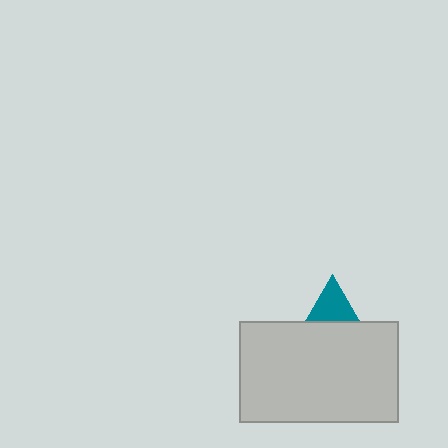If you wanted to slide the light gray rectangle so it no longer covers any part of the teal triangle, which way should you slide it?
Slide it down — that is the most direct way to separate the two shapes.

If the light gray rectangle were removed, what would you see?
You would see the complete teal triangle.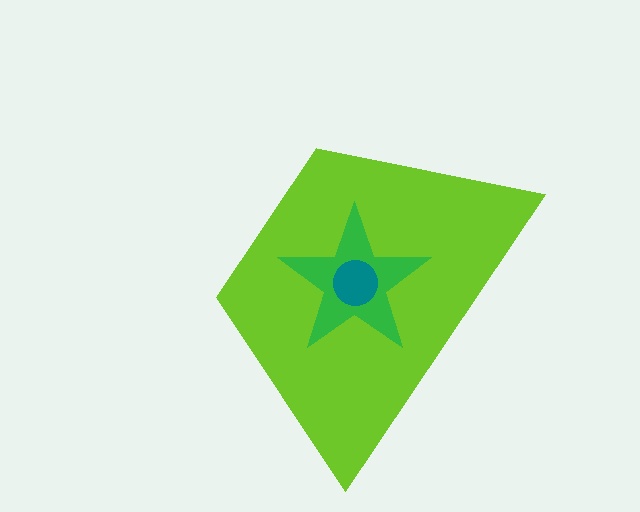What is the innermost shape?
The teal circle.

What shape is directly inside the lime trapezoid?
The green star.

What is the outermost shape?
The lime trapezoid.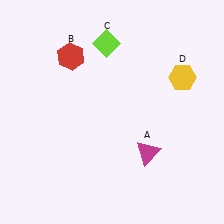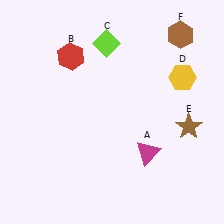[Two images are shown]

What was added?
A brown star (E), a brown hexagon (F) were added in Image 2.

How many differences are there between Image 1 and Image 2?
There are 2 differences between the two images.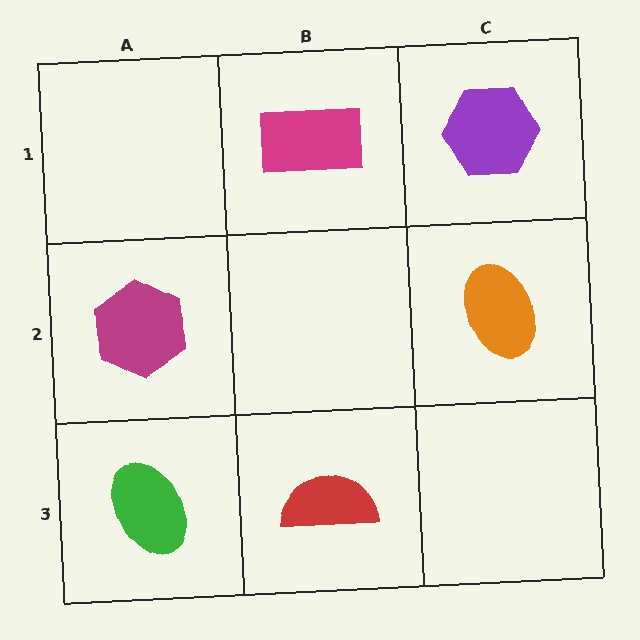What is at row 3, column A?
A green ellipse.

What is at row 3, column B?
A red semicircle.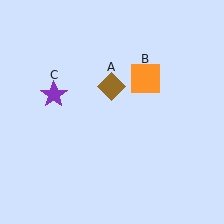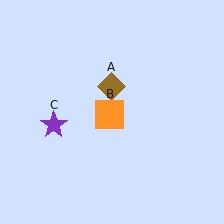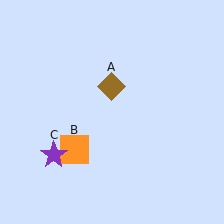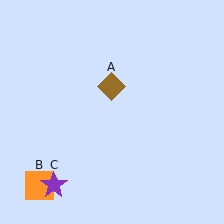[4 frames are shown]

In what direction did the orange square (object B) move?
The orange square (object B) moved down and to the left.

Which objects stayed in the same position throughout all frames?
Brown diamond (object A) remained stationary.